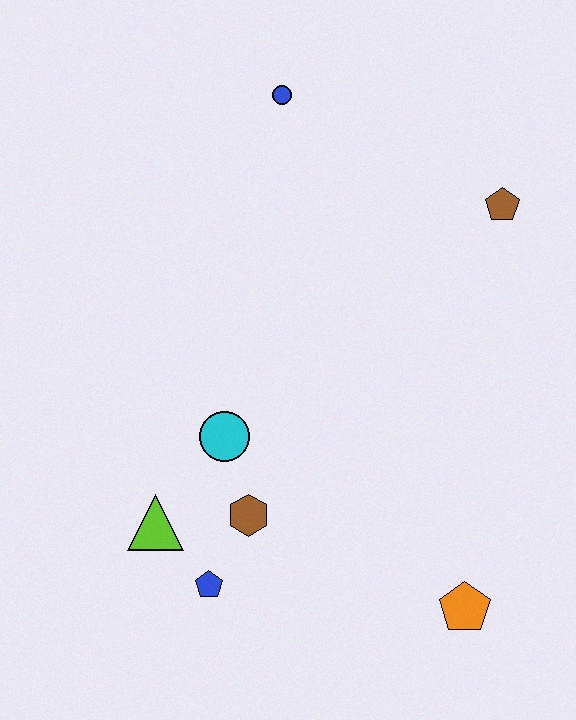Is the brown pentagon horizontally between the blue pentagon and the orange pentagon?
No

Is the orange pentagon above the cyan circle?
No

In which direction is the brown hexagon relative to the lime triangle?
The brown hexagon is to the right of the lime triangle.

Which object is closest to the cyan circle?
The brown hexagon is closest to the cyan circle.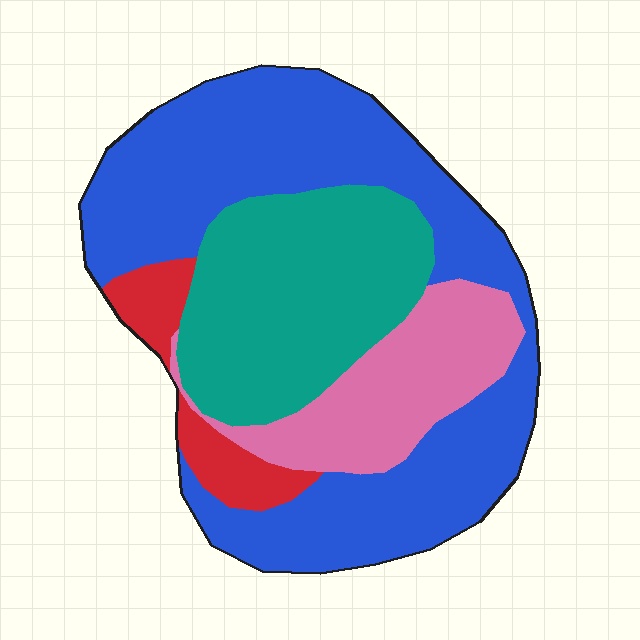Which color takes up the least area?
Red, at roughly 10%.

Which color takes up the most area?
Blue, at roughly 50%.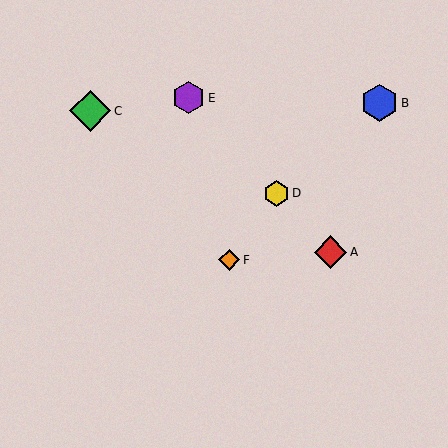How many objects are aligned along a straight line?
3 objects (A, D, E) are aligned along a straight line.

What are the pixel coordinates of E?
Object E is at (189, 98).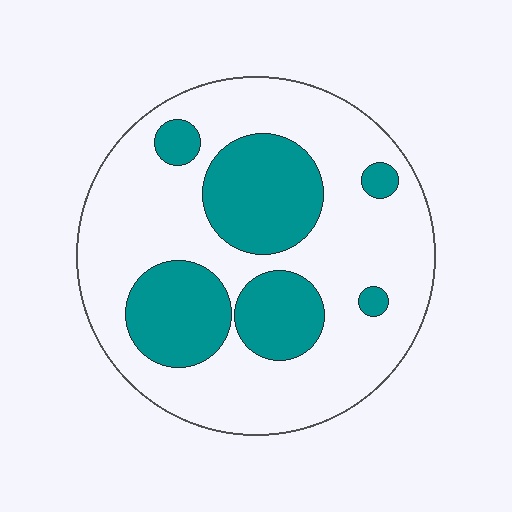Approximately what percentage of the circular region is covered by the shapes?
Approximately 30%.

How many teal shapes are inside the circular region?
6.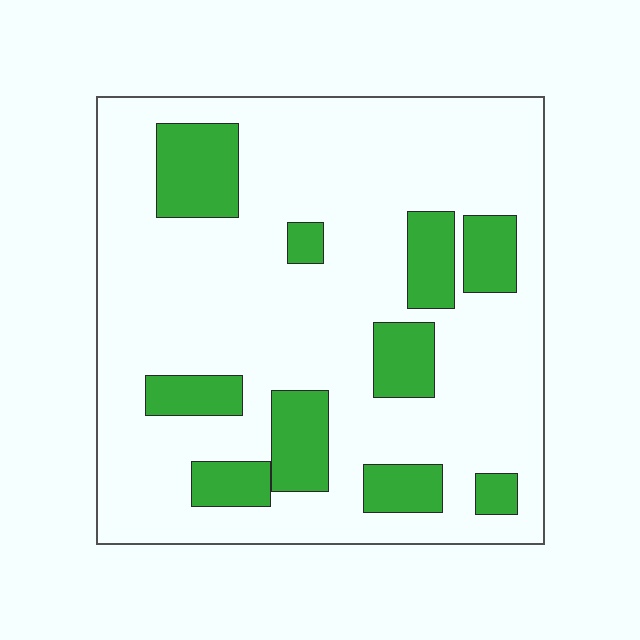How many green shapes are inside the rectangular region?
10.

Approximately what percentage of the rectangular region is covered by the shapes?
Approximately 20%.